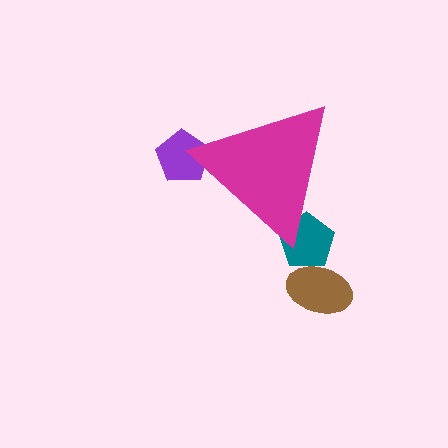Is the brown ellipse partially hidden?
No, the brown ellipse is fully visible.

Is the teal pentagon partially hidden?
Yes, the teal pentagon is partially hidden behind the magenta triangle.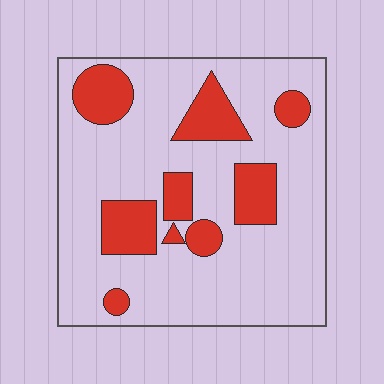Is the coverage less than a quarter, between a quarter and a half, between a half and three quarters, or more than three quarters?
Less than a quarter.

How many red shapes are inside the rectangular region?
9.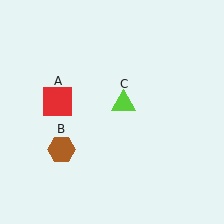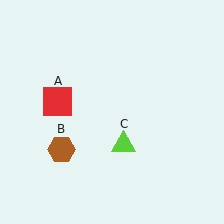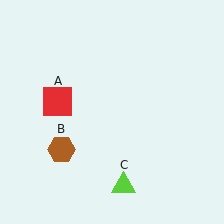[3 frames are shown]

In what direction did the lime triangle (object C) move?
The lime triangle (object C) moved down.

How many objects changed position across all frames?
1 object changed position: lime triangle (object C).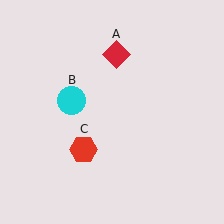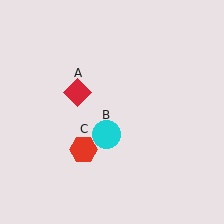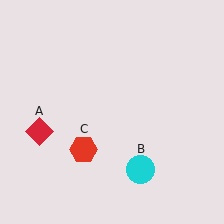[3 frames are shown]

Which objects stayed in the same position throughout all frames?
Red hexagon (object C) remained stationary.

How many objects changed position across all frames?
2 objects changed position: red diamond (object A), cyan circle (object B).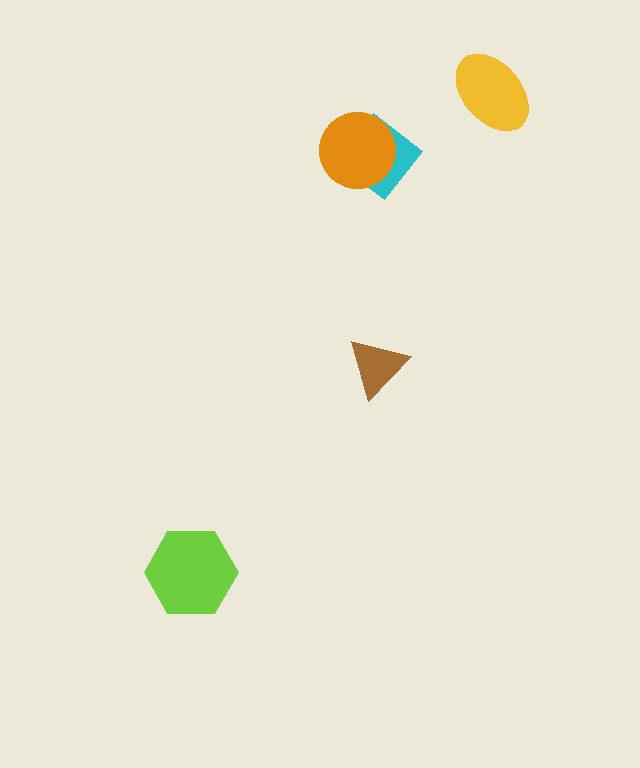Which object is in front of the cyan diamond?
The orange circle is in front of the cyan diamond.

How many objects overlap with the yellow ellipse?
0 objects overlap with the yellow ellipse.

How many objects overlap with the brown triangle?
0 objects overlap with the brown triangle.